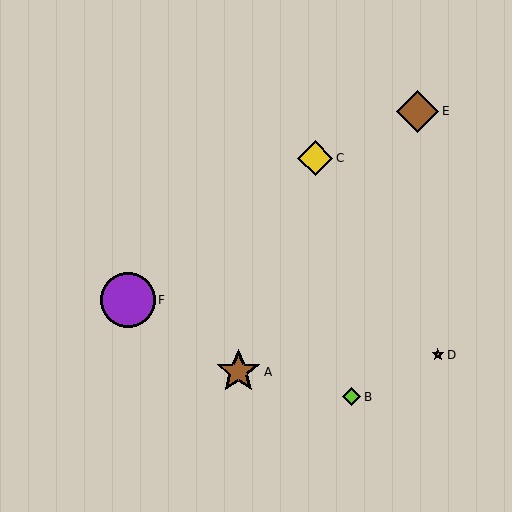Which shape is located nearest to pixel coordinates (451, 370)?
The pink star (labeled D) at (438, 355) is nearest to that location.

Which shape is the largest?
The purple circle (labeled F) is the largest.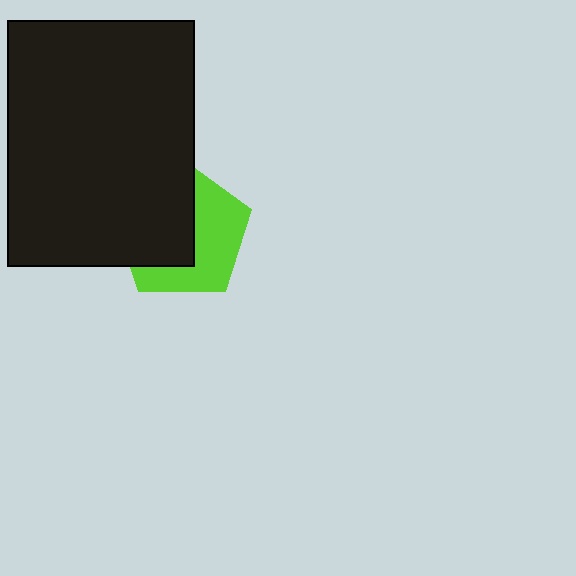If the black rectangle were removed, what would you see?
You would see the complete lime pentagon.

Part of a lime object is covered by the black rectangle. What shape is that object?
It is a pentagon.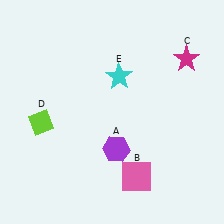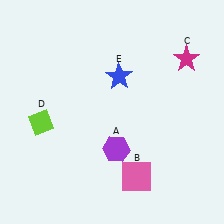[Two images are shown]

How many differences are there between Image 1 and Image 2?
There is 1 difference between the two images.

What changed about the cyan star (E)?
In Image 1, E is cyan. In Image 2, it changed to blue.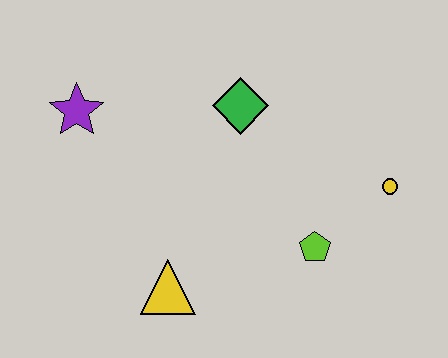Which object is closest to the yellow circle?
The lime pentagon is closest to the yellow circle.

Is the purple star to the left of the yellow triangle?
Yes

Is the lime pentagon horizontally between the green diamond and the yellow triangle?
No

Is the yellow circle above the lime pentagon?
Yes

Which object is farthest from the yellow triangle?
The yellow circle is farthest from the yellow triangle.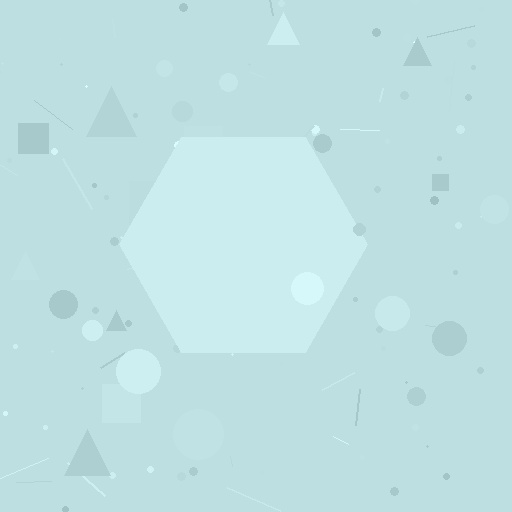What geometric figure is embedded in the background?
A hexagon is embedded in the background.